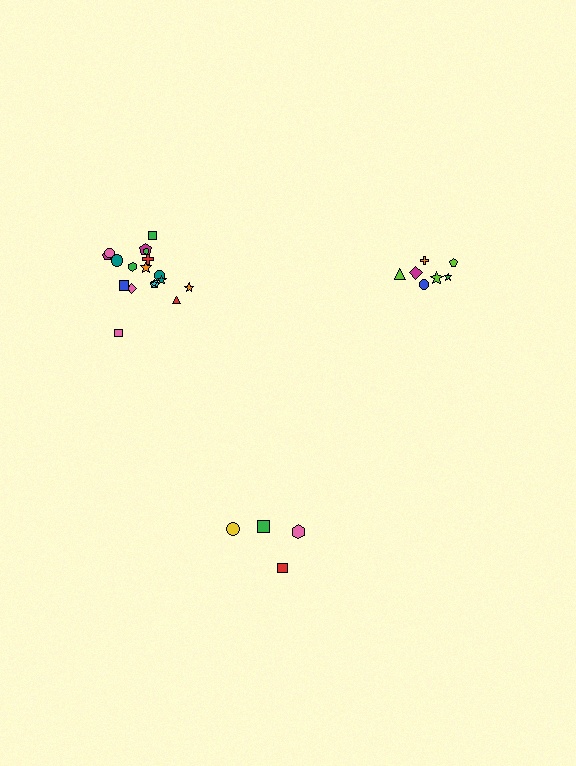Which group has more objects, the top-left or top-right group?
The top-left group.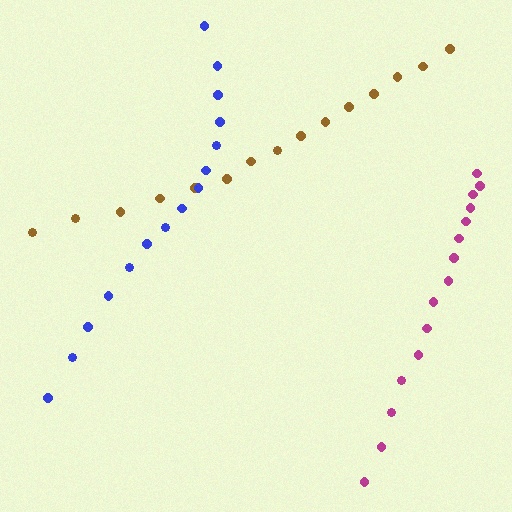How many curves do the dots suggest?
There are 3 distinct paths.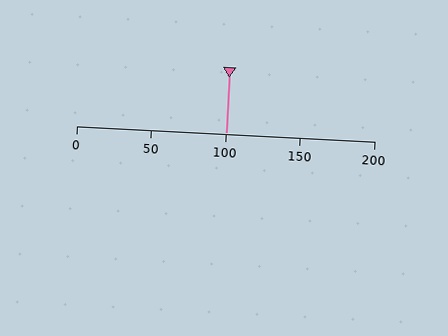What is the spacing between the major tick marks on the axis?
The major ticks are spaced 50 apart.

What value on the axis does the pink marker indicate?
The marker indicates approximately 100.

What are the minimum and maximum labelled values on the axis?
The axis runs from 0 to 200.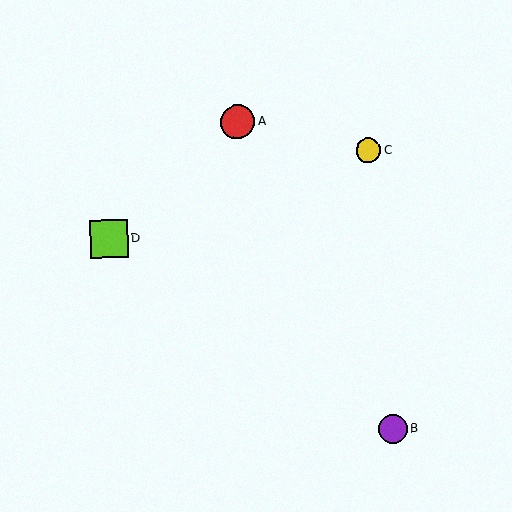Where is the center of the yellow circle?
The center of the yellow circle is at (368, 150).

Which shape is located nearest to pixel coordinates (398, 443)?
The purple circle (labeled B) at (393, 429) is nearest to that location.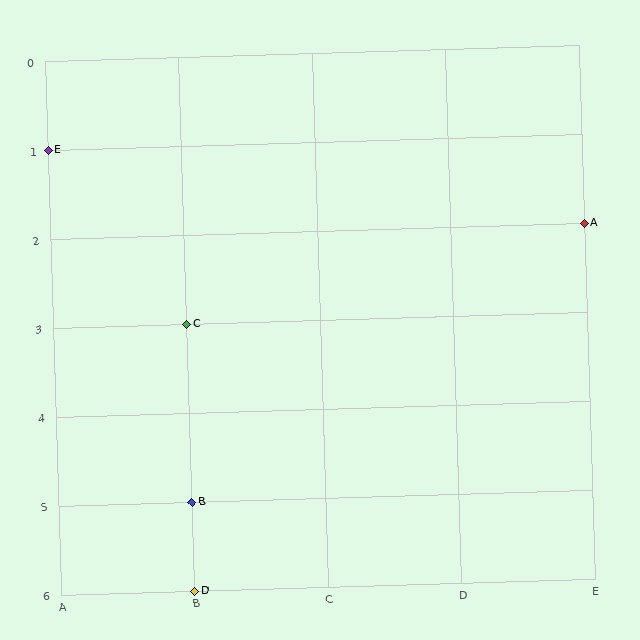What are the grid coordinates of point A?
Point A is at grid coordinates (E, 2).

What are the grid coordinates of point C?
Point C is at grid coordinates (B, 3).